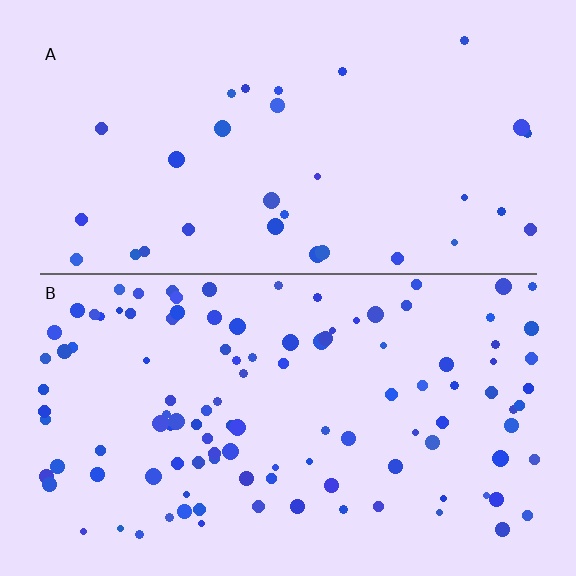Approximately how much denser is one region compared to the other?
Approximately 3.5× — region B over region A.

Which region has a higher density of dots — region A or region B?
B (the bottom).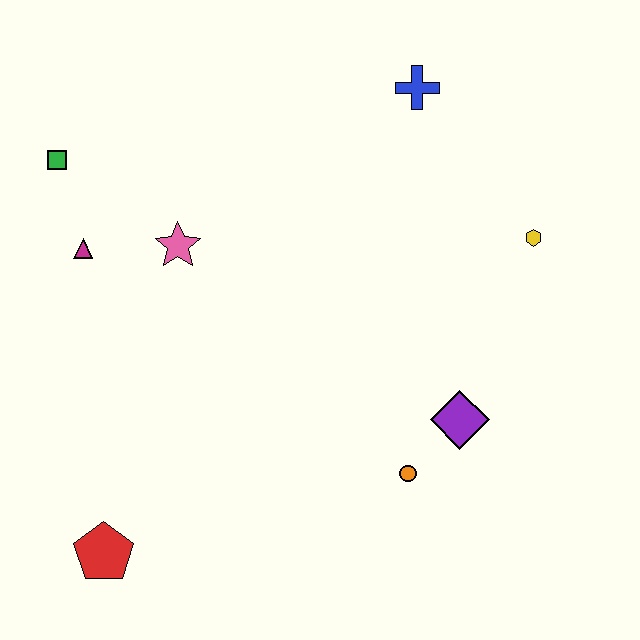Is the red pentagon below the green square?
Yes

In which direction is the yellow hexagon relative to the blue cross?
The yellow hexagon is below the blue cross.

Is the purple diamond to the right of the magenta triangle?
Yes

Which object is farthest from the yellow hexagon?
The red pentagon is farthest from the yellow hexagon.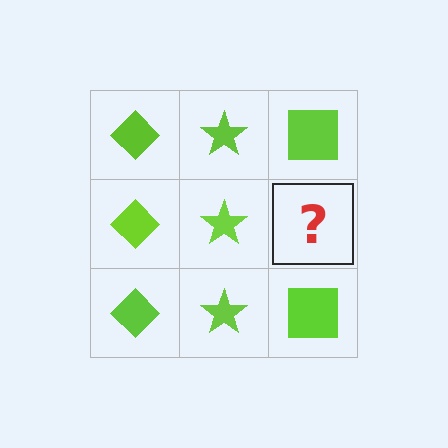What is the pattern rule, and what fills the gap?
The rule is that each column has a consistent shape. The gap should be filled with a lime square.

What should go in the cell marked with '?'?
The missing cell should contain a lime square.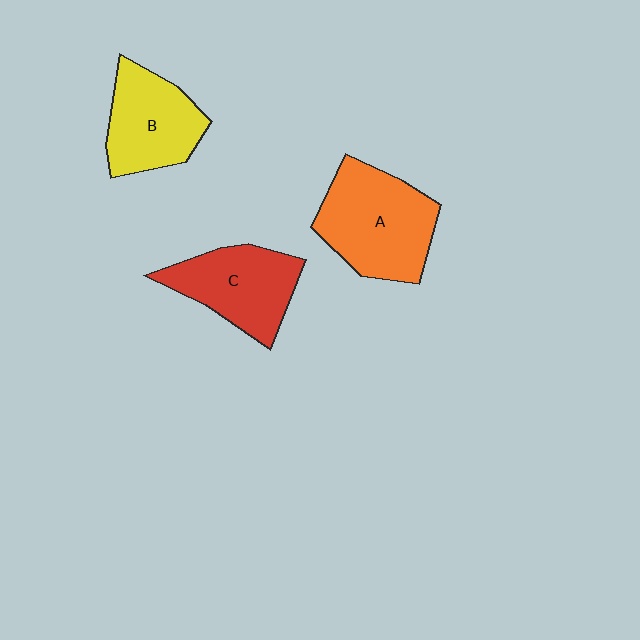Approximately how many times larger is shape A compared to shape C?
Approximately 1.3 times.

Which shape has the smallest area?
Shape B (yellow).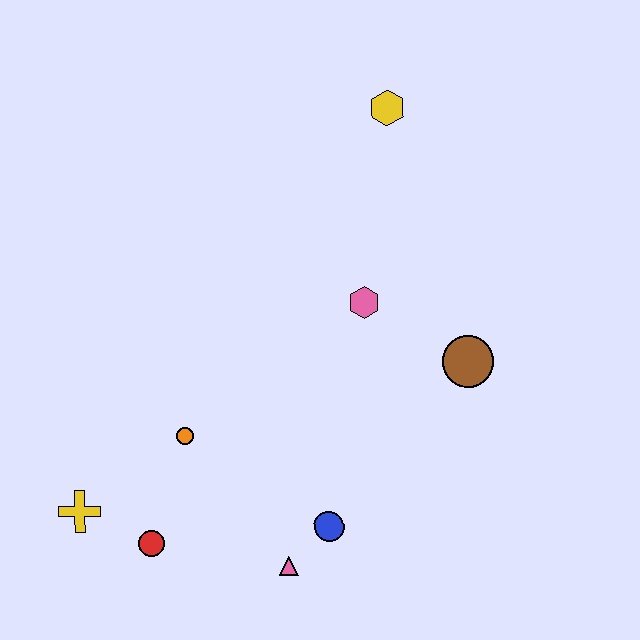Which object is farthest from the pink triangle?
The yellow hexagon is farthest from the pink triangle.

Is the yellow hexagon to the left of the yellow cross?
No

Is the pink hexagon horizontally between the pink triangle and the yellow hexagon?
Yes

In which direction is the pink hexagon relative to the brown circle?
The pink hexagon is to the left of the brown circle.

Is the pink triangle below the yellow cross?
Yes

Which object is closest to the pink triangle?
The blue circle is closest to the pink triangle.